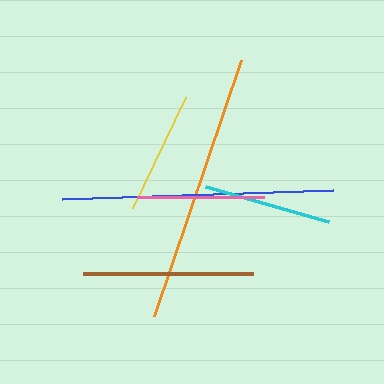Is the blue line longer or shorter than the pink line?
The blue line is longer than the pink line.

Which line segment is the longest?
The blue line is the longest at approximately 272 pixels.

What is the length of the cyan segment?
The cyan segment is approximately 128 pixels long.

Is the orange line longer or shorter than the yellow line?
The orange line is longer than the yellow line.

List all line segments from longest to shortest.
From longest to shortest: blue, orange, brown, cyan, pink, yellow.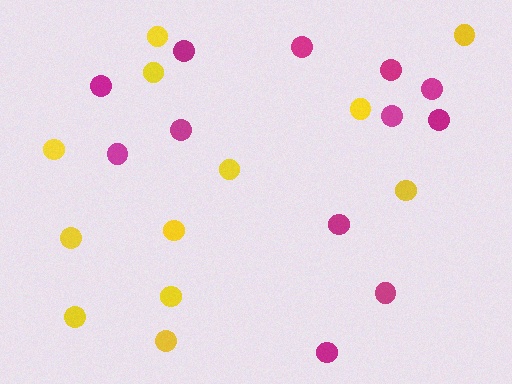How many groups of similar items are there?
There are 2 groups: one group of magenta circles (12) and one group of yellow circles (12).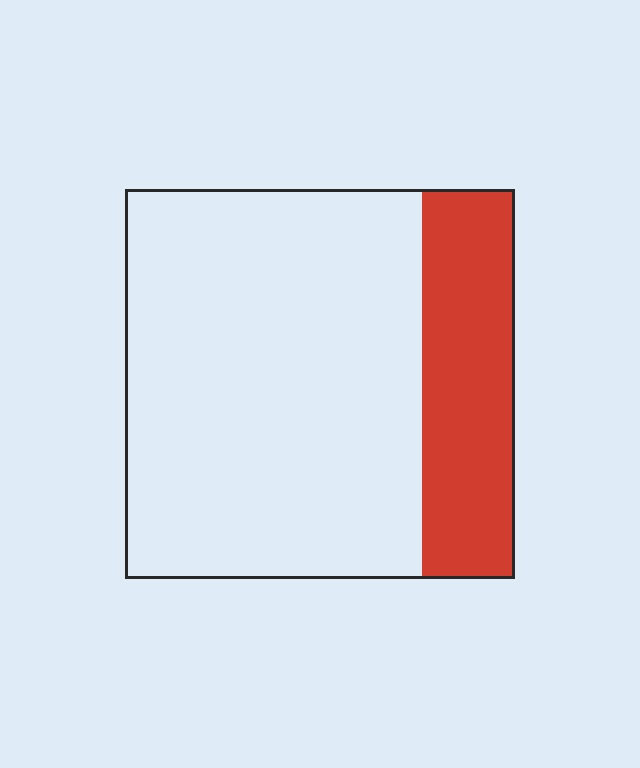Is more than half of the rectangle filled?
No.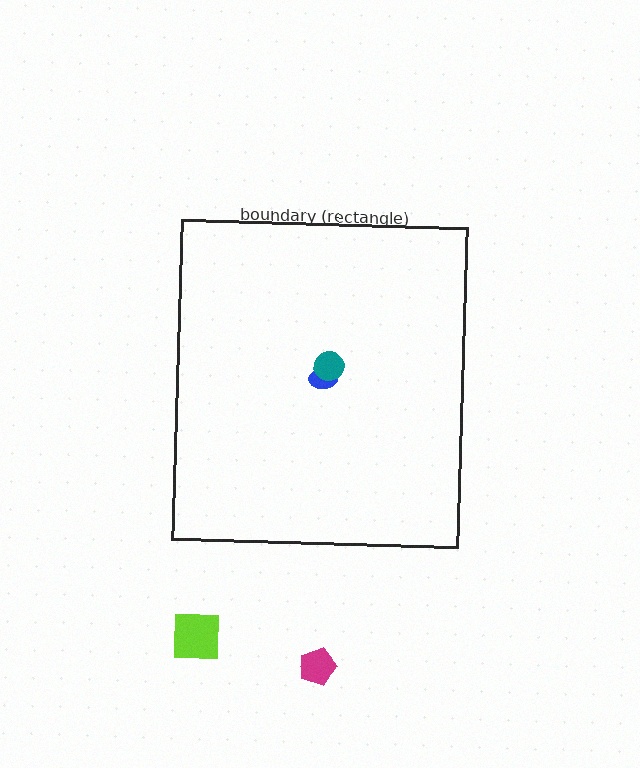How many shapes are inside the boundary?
2 inside, 2 outside.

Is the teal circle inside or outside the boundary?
Inside.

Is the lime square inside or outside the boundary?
Outside.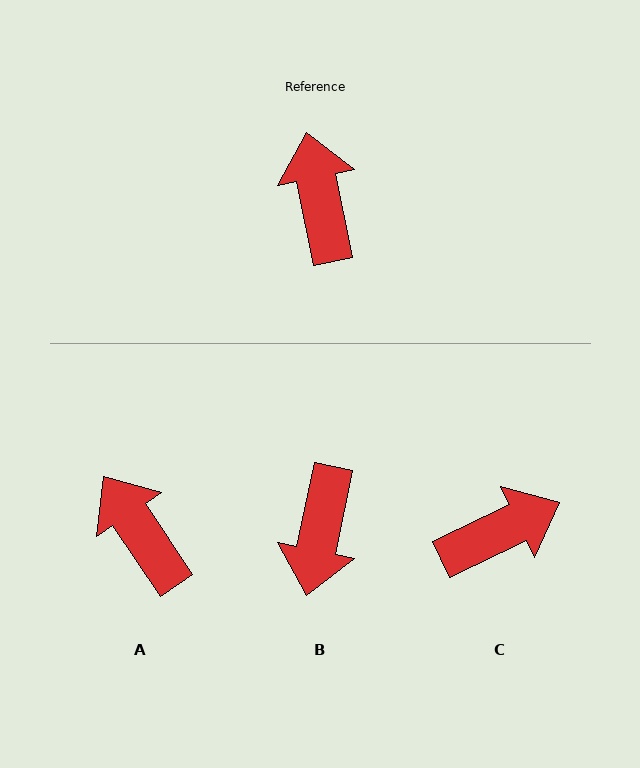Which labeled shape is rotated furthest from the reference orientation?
B, about 157 degrees away.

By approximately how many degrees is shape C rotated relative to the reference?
Approximately 76 degrees clockwise.